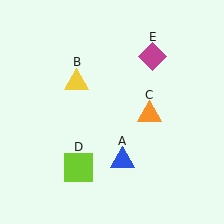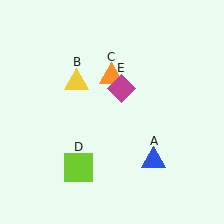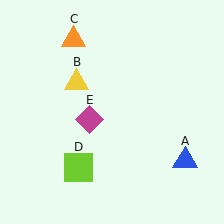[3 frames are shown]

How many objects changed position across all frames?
3 objects changed position: blue triangle (object A), orange triangle (object C), magenta diamond (object E).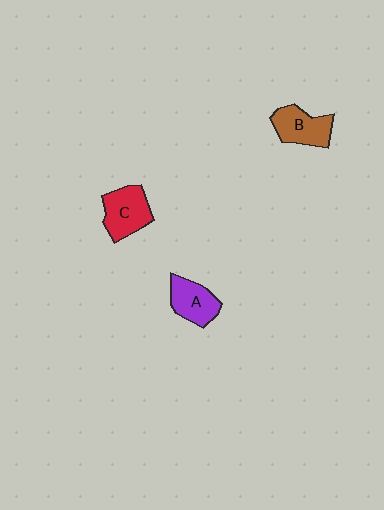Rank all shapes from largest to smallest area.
From largest to smallest: C (red), B (brown), A (purple).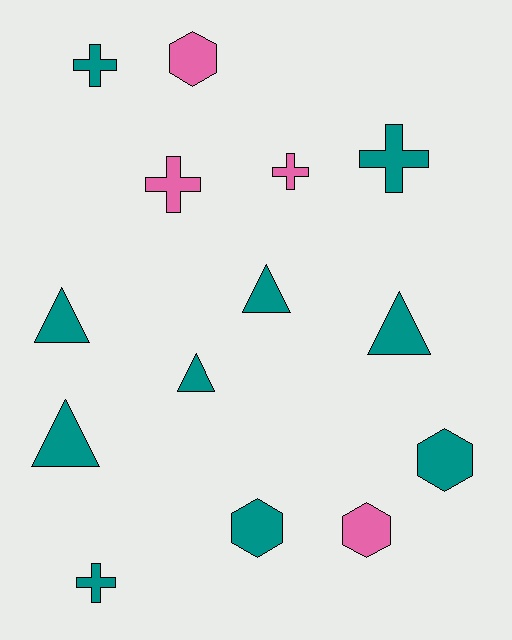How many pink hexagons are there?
There are 2 pink hexagons.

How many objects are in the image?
There are 14 objects.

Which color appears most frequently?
Teal, with 10 objects.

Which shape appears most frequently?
Cross, with 5 objects.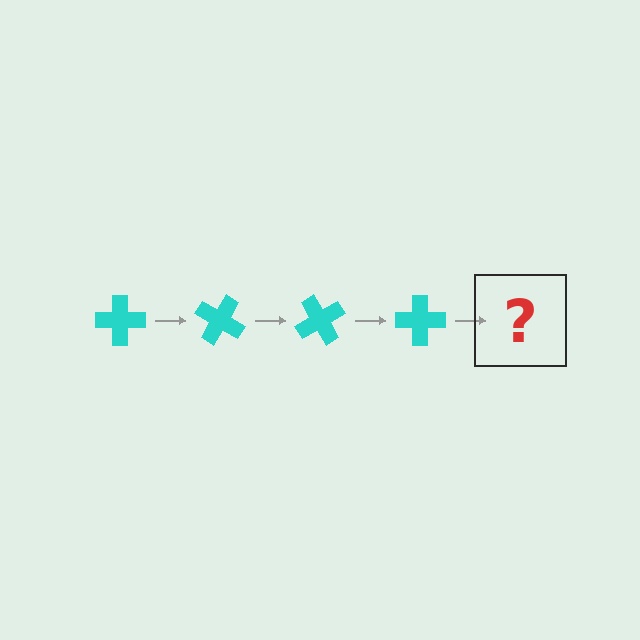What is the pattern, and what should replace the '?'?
The pattern is that the cross rotates 30 degrees each step. The '?' should be a cyan cross rotated 120 degrees.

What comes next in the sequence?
The next element should be a cyan cross rotated 120 degrees.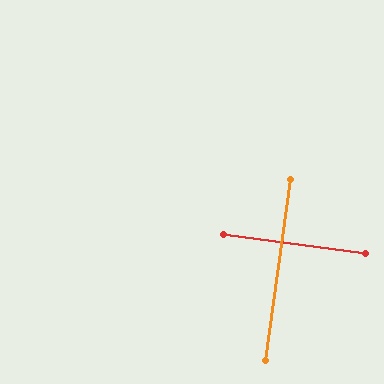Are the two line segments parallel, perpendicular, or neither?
Perpendicular — they meet at approximately 90°.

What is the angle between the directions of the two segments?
Approximately 90 degrees.